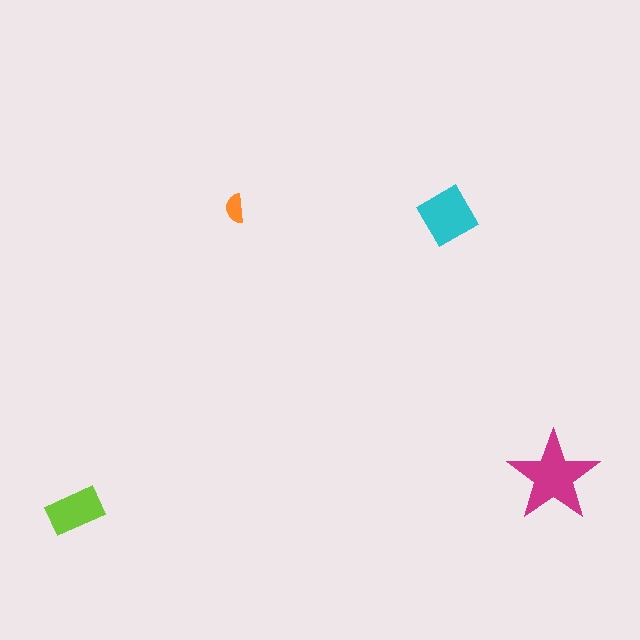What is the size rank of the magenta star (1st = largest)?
1st.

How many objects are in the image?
There are 4 objects in the image.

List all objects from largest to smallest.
The magenta star, the cyan diamond, the lime rectangle, the orange semicircle.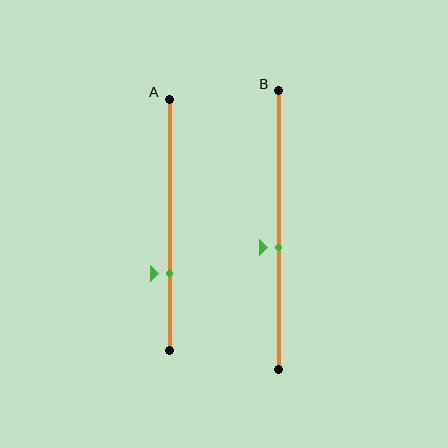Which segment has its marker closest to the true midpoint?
Segment B has its marker closest to the true midpoint.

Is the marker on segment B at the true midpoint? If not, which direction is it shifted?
No, the marker on segment B is shifted downward by about 6% of the segment length.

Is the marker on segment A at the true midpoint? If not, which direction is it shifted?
No, the marker on segment A is shifted downward by about 19% of the segment length.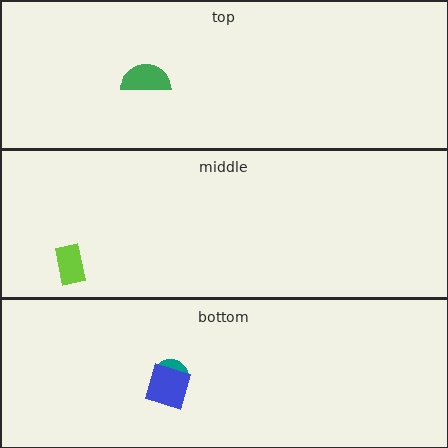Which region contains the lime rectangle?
The middle region.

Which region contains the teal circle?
The bottom region.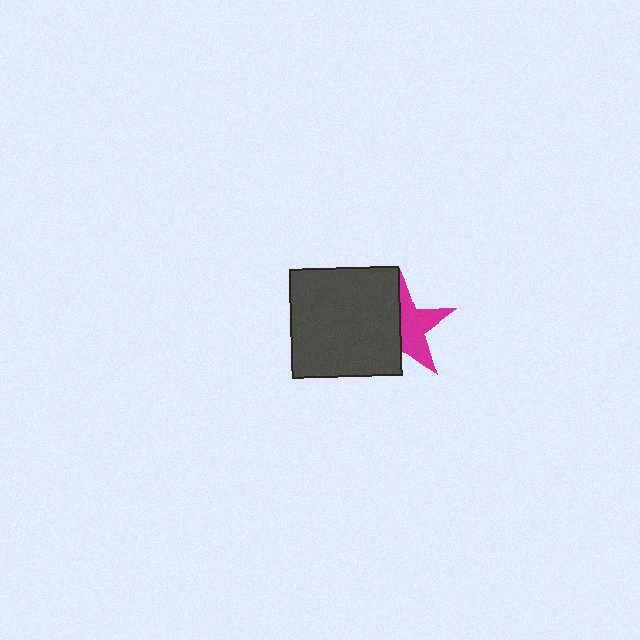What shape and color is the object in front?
The object in front is a dark gray square.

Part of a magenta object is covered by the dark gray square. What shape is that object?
It is a star.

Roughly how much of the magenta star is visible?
About half of it is visible (roughly 50%).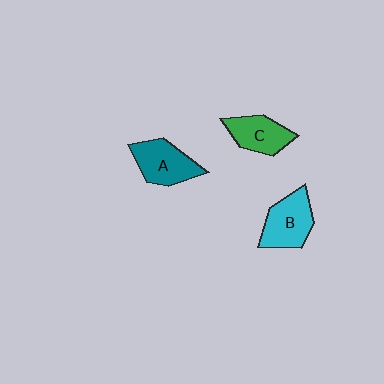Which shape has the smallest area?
Shape C (green).